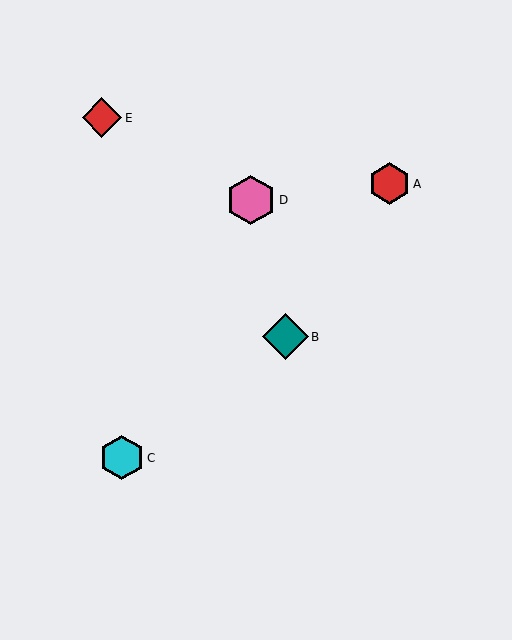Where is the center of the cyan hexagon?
The center of the cyan hexagon is at (122, 458).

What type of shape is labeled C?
Shape C is a cyan hexagon.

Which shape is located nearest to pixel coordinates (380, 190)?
The red hexagon (labeled A) at (389, 184) is nearest to that location.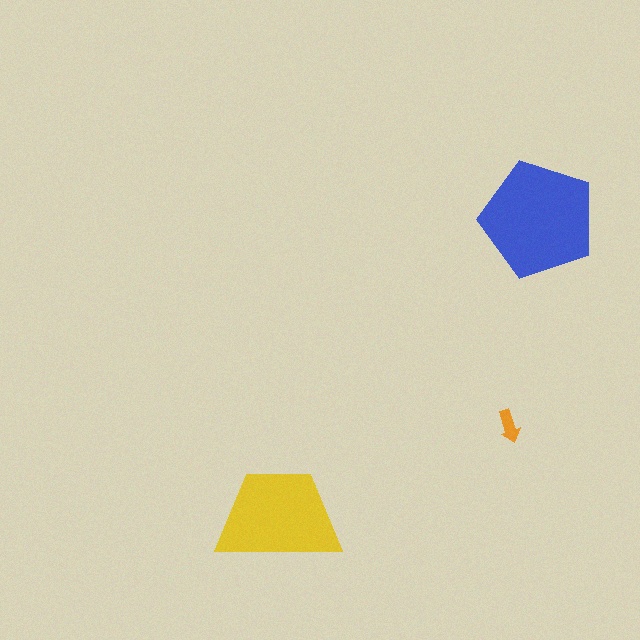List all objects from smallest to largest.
The orange arrow, the yellow trapezoid, the blue pentagon.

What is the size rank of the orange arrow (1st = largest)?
3rd.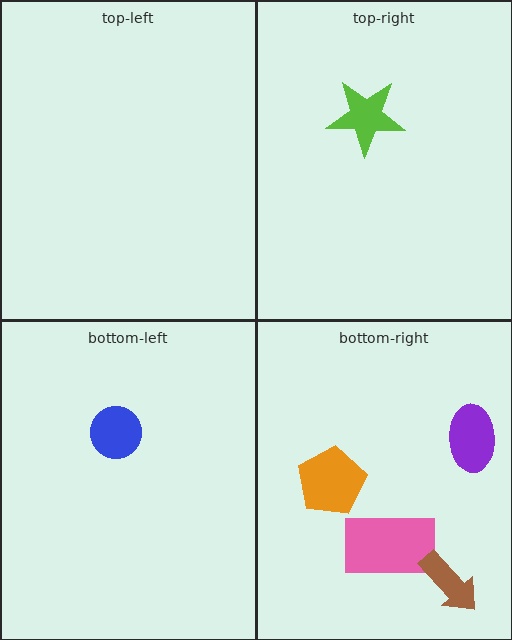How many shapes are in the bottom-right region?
4.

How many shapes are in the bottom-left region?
1.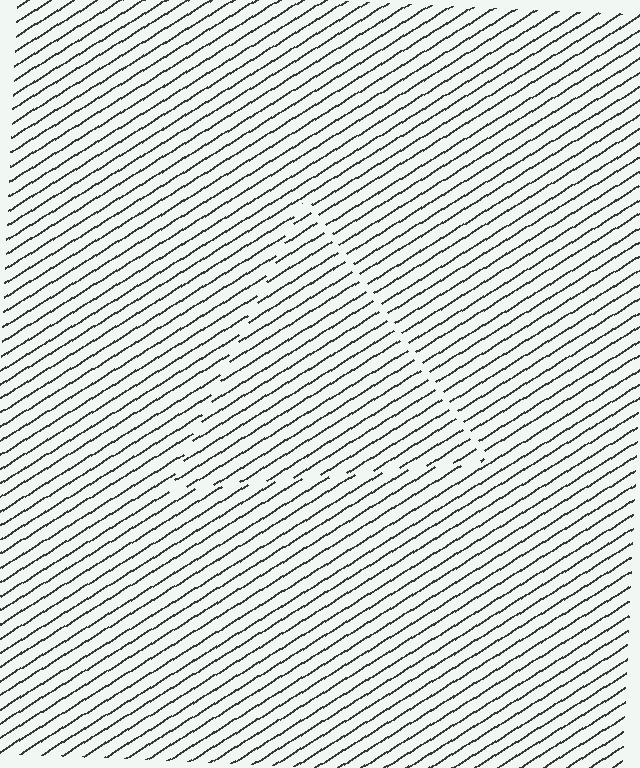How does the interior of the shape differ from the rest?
The interior of the shape contains the same grating, shifted by half a period — the contour is defined by the phase discontinuity where line-ends from the inner and outer gratings abut.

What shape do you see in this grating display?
An illusory triangle. The interior of the shape contains the same grating, shifted by half a period — the contour is defined by the phase discontinuity where line-ends from the inner and outer gratings abut.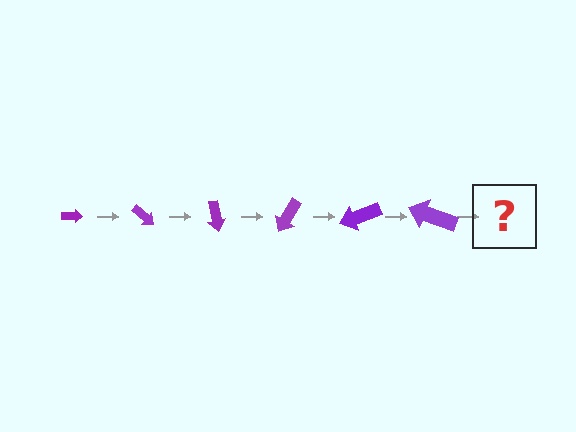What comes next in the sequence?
The next element should be an arrow, larger than the previous one and rotated 240 degrees from the start.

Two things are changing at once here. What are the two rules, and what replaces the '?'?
The two rules are that the arrow grows larger each step and it rotates 40 degrees each step. The '?' should be an arrow, larger than the previous one and rotated 240 degrees from the start.